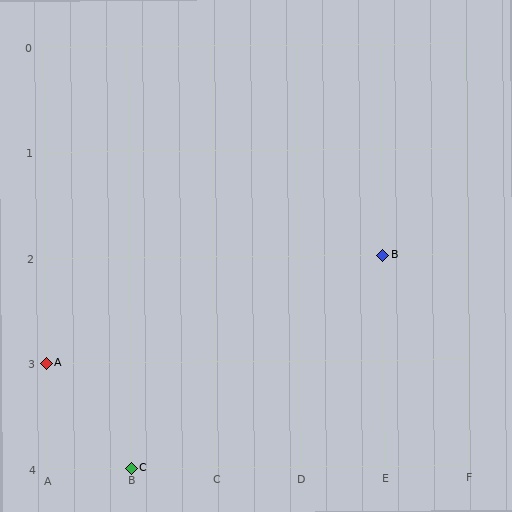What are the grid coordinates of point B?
Point B is at grid coordinates (E, 2).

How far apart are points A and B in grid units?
Points A and B are 4 columns and 1 row apart (about 4.1 grid units diagonally).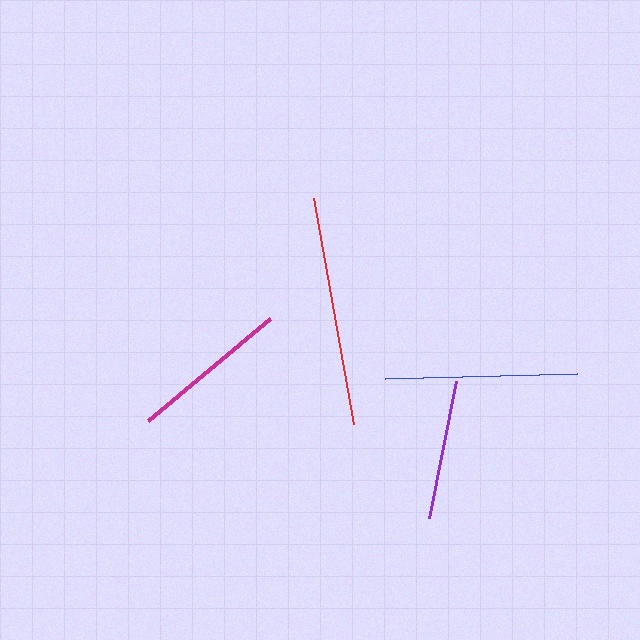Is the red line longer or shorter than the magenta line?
The red line is longer than the magenta line.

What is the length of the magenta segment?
The magenta segment is approximately 159 pixels long.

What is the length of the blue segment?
The blue segment is approximately 192 pixels long.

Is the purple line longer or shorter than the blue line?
The blue line is longer than the purple line.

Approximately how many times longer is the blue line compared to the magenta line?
The blue line is approximately 1.2 times the length of the magenta line.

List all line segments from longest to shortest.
From longest to shortest: red, blue, magenta, purple.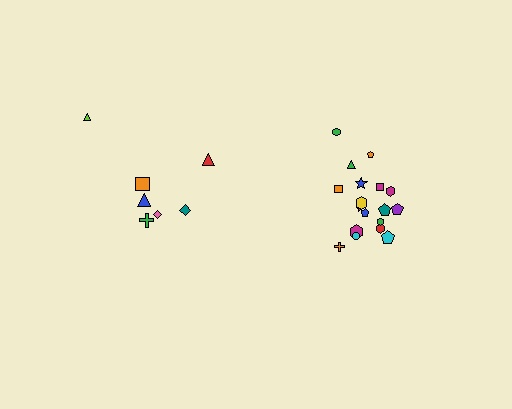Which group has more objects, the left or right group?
The right group.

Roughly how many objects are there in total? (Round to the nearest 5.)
Roughly 25 objects in total.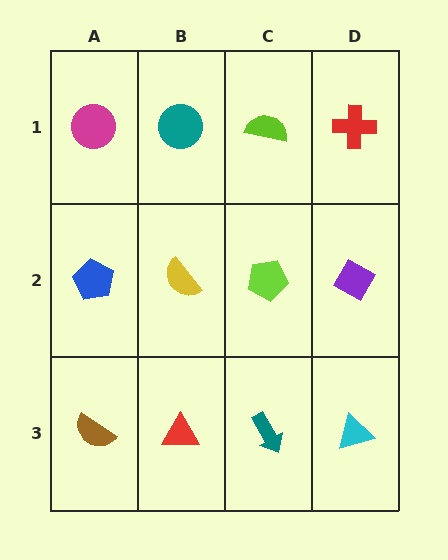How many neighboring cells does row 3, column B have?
3.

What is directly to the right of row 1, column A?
A teal circle.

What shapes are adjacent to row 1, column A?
A blue pentagon (row 2, column A), a teal circle (row 1, column B).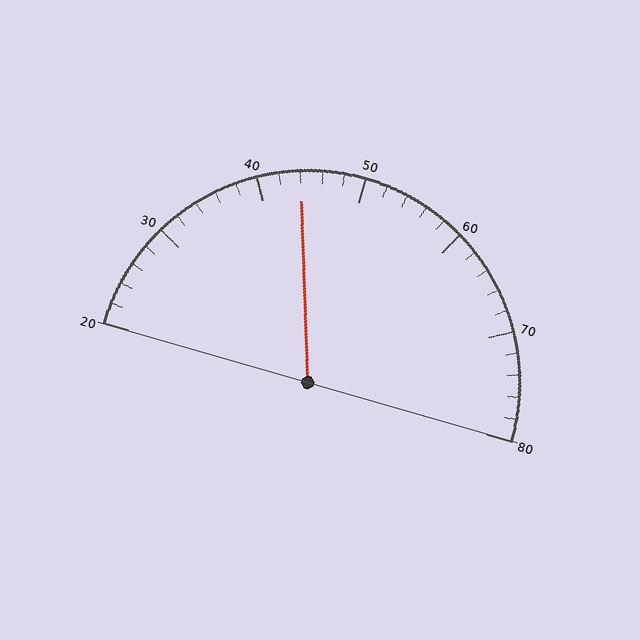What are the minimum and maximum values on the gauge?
The gauge ranges from 20 to 80.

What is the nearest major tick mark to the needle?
The nearest major tick mark is 40.